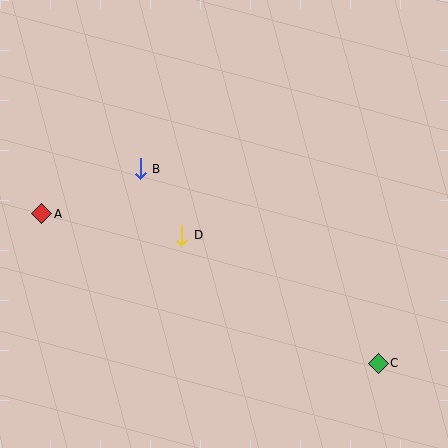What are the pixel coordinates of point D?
Point D is at (182, 235).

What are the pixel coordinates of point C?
Point C is at (378, 363).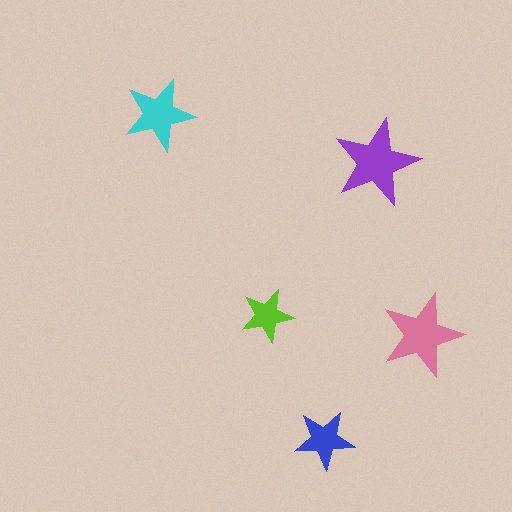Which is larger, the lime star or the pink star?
The pink one.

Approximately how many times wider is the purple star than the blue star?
About 1.5 times wider.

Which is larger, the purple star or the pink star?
The purple one.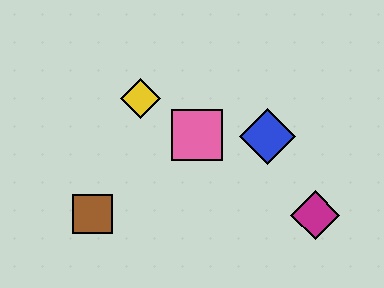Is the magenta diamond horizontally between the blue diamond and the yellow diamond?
No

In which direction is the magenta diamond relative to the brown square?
The magenta diamond is to the right of the brown square.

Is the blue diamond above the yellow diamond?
No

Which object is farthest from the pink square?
The magenta diamond is farthest from the pink square.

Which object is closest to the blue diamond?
The pink square is closest to the blue diamond.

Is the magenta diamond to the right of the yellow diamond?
Yes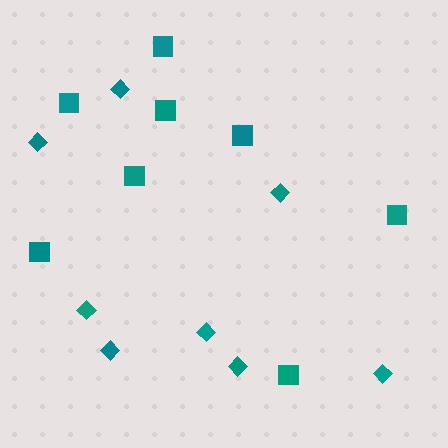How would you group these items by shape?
There are 2 groups: one group of squares (8) and one group of diamonds (8).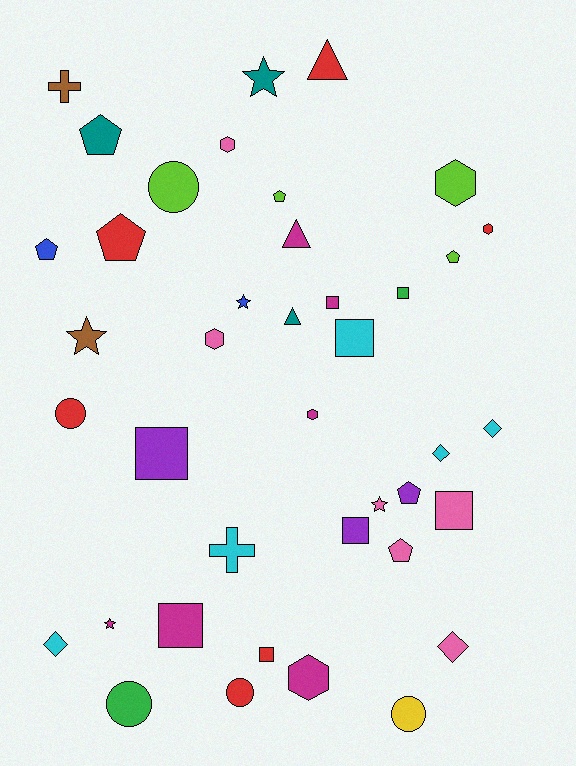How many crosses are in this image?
There are 2 crosses.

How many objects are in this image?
There are 40 objects.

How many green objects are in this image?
There are 2 green objects.